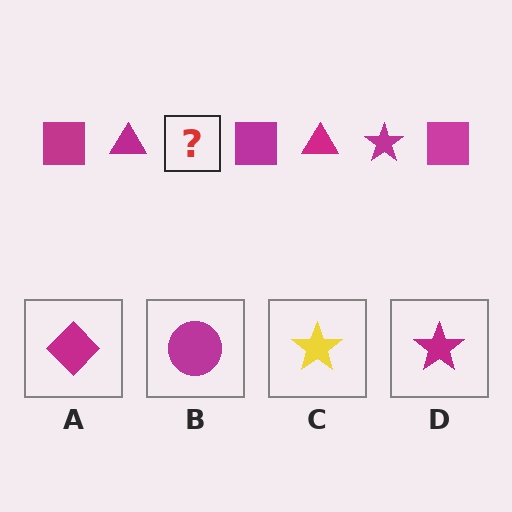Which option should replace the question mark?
Option D.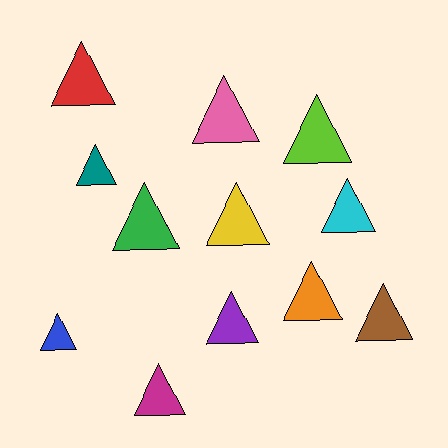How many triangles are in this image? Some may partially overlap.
There are 12 triangles.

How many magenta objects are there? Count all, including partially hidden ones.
There is 1 magenta object.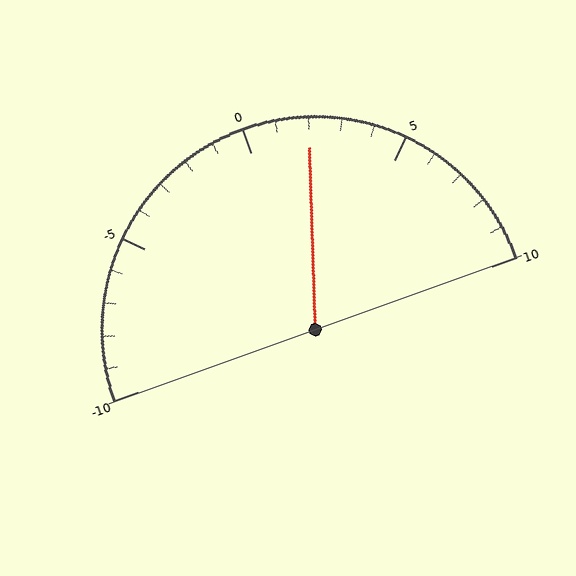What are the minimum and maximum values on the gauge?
The gauge ranges from -10 to 10.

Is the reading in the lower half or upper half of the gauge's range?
The reading is in the upper half of the range (-10 to 10).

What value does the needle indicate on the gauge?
The needle indicates approximately 2.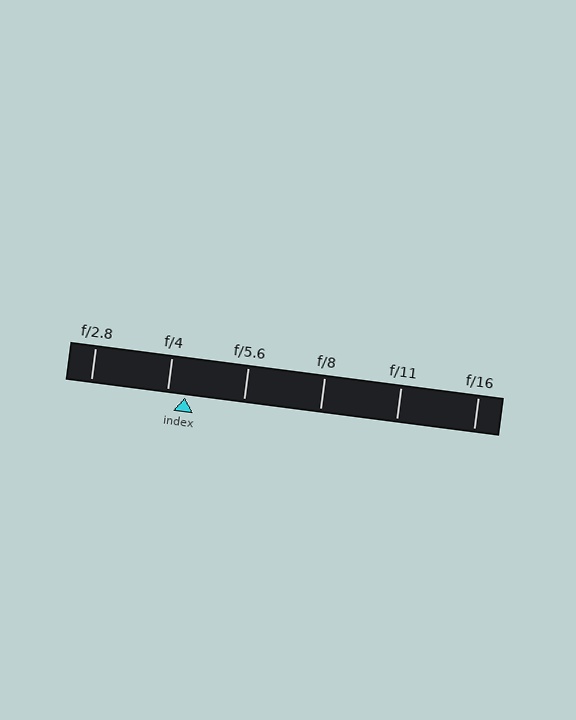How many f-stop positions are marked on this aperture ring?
There are 6 f-stop positions marked.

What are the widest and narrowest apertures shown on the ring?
The widest aperture shown is f/2.8 and the narrowest is f/16.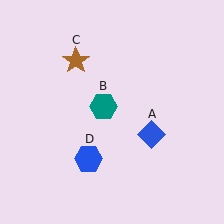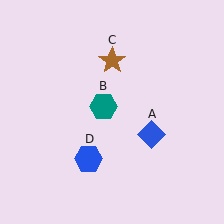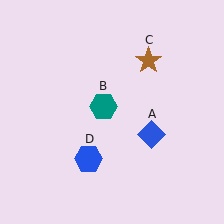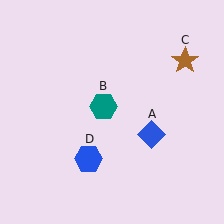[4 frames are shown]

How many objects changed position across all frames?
1 object changed position: brown star (object C).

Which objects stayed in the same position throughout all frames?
Blue diamond (object A) and teal hexagon (object B) and blue hexagon (object D) remained stationary.